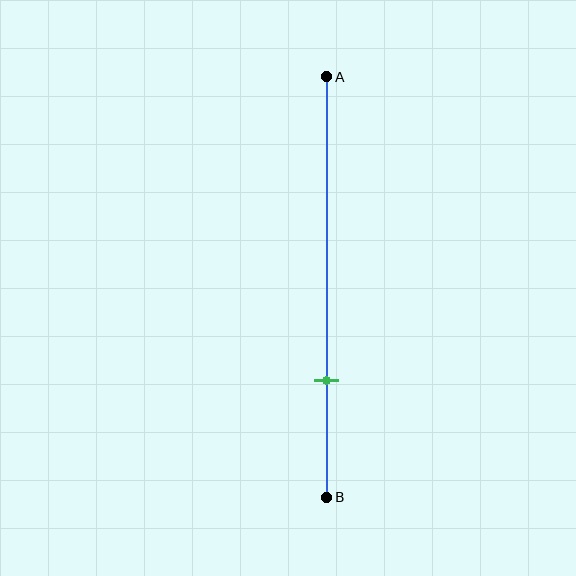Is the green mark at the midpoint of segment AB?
No, the mark is at about 70% from A, not at the 50% midpoint.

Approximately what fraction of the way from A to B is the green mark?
The green mark is approximately 70% of the way from A to B.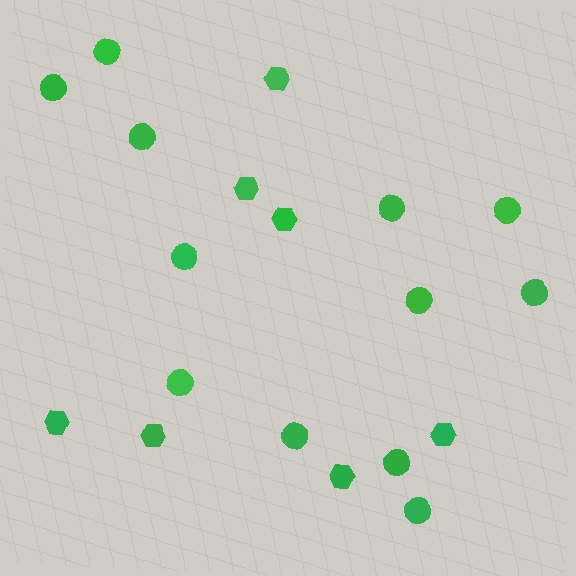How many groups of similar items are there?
There are 2 groups: one group of circles (12) and one group of hexagons (7).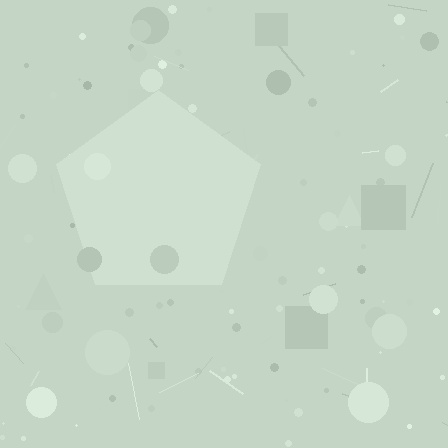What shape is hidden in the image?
A pentagon is hidden in the image.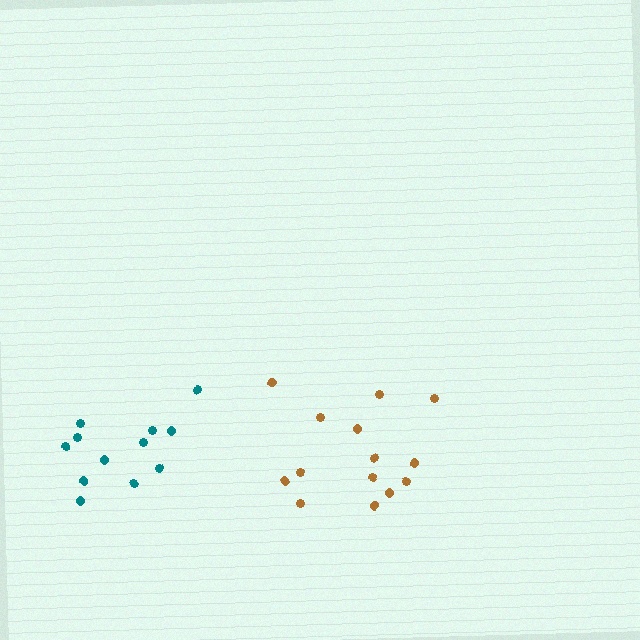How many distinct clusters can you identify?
There are 2 distinct clusters.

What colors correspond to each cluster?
The clusters are colored: teal, brown.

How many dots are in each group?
Group 1: 12 dots, Group 2: 14 dots (26 total).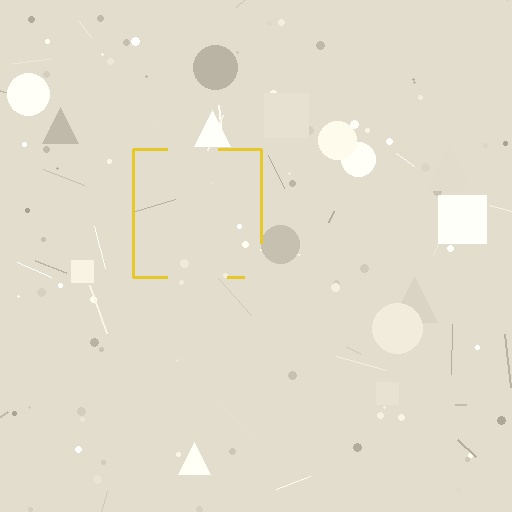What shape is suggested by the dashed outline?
The dashed outline suggests a square.